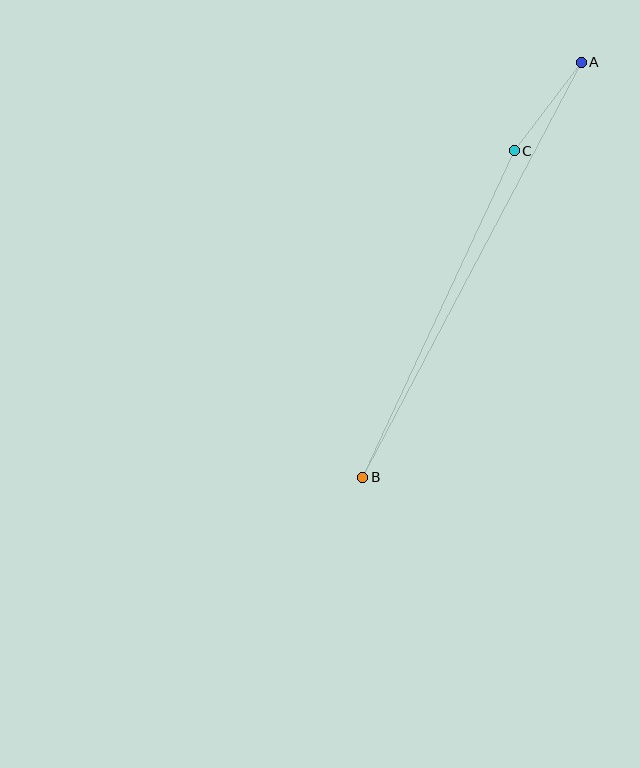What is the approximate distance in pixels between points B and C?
The distance between B and C is approximately 360 pixels.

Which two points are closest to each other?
Points A and C are closest to each other.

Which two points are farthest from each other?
Points A and B are farthest from each other.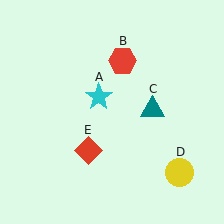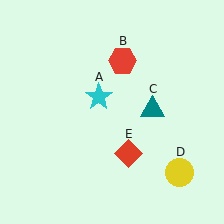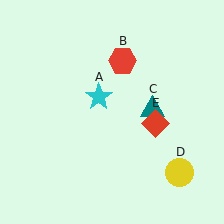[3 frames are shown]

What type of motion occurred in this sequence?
The red diamond (object E) rotated counterclockwise around the center of the scene.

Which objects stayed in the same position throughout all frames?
Cyan star (object A) and red hexagon (object B) and teal triangle (object C) and yellow circle (object D) remained stationary.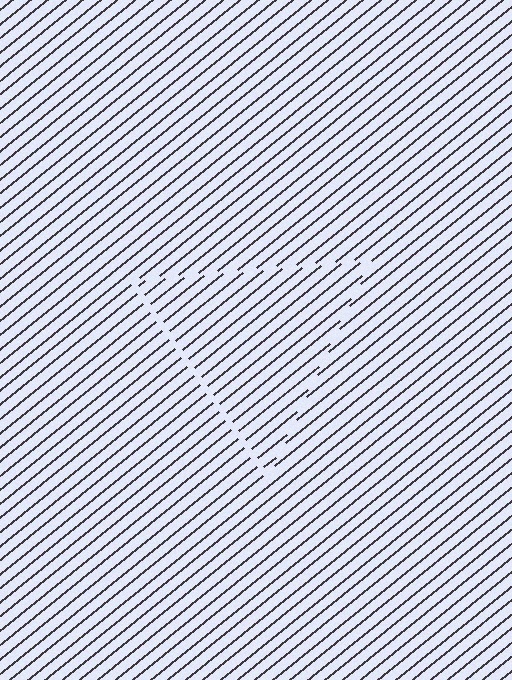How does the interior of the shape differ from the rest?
The interior of the shape contains the same grating, shifted by half a period — the contour is defined by the phase discontinuity where line-ends from the inner and outer gratings abut.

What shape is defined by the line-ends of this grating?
An illusory triangle. The interior of the shape contains the same grating, shifted by half a period — the contour is defined by the phase discontinuity where line-ends from the inner and outer gratings abut.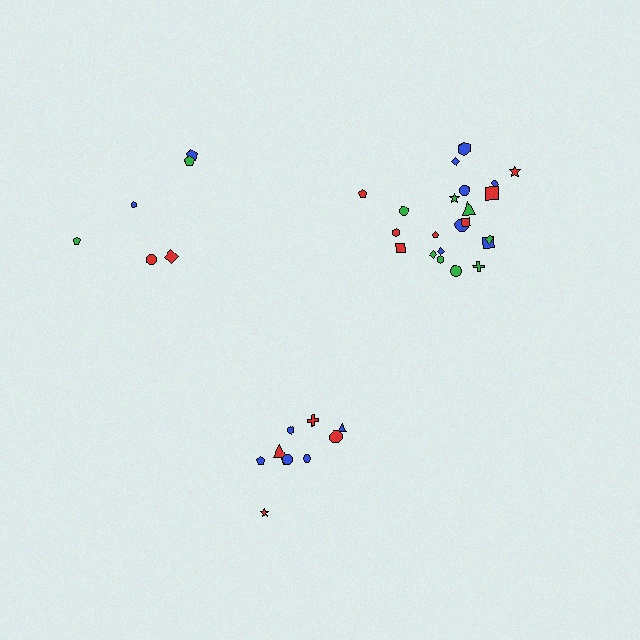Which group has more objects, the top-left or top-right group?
The top-right group.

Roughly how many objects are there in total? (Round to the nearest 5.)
Roughly 40 objects in total.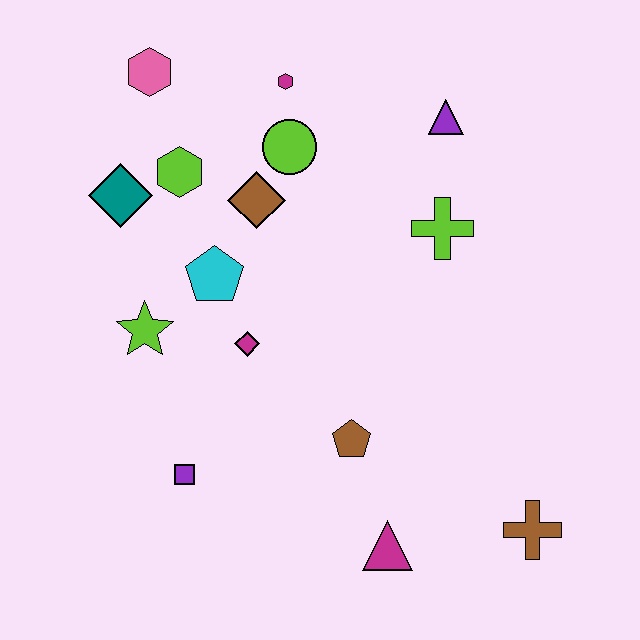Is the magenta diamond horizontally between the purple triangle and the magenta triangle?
No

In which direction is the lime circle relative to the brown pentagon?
The lime circle is above the brown pentagon.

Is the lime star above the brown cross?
Yes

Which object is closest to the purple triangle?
The lime cross is closest to the purple triangle.